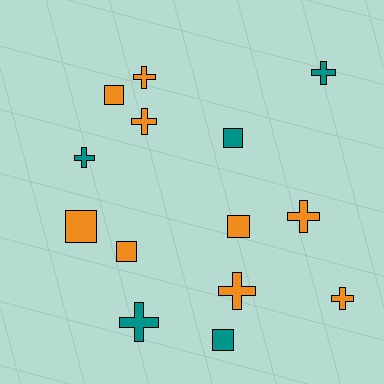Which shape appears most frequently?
Cross, with 8 objects.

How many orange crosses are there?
There are 5 orange crosses.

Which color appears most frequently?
Orange, with 9 objects.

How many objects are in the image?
There are 14 objects.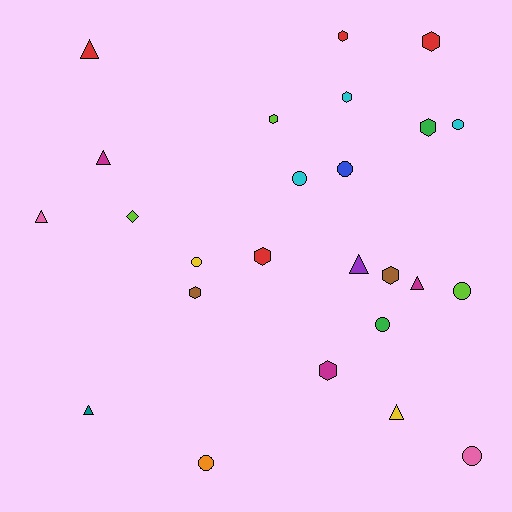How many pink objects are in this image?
There are 2 pink objects.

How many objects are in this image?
There are 25 objects.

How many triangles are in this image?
There are 7 triangles.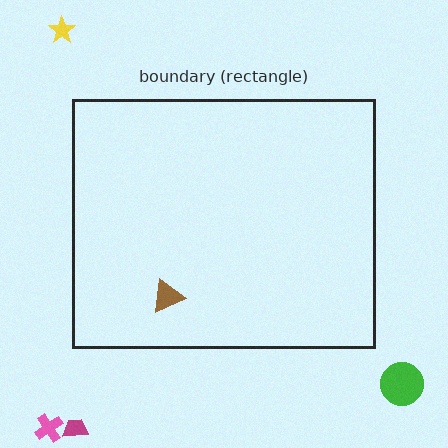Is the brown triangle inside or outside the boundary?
Inside.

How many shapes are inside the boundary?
1 inside, 4 outside.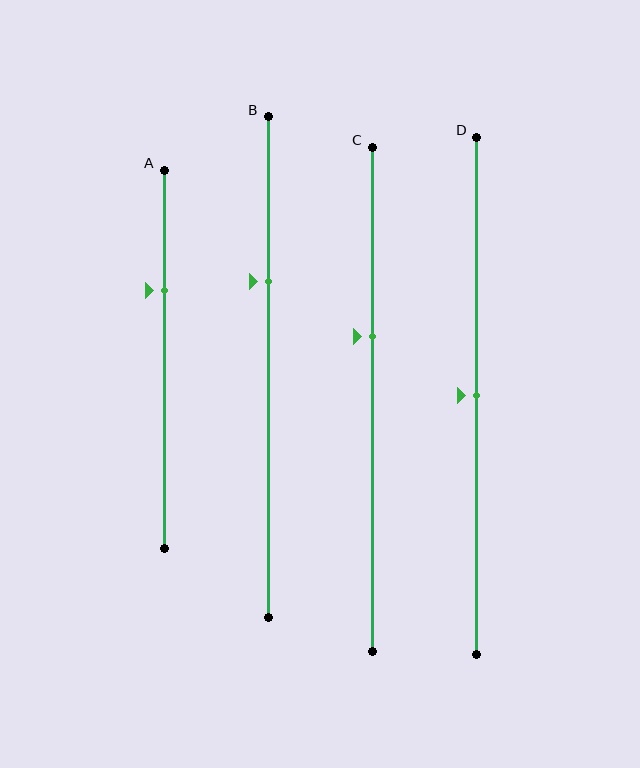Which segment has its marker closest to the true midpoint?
Segment D has its marker closest to the true midpoint.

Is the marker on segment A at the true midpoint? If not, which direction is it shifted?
No, the marker on segment A is shifted upward by about 18% of the segment length.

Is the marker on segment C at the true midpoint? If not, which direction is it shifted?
No, the marker on segment C is shifted upward by about 12% of the segment length.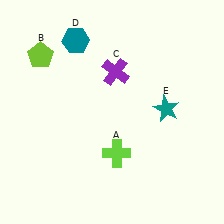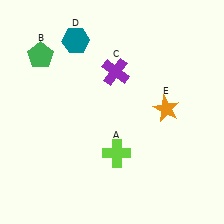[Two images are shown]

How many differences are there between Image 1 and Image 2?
There are 2 differences between the two images.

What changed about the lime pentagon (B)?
In Image 1, B is lime. In Image 2, it changed to green.